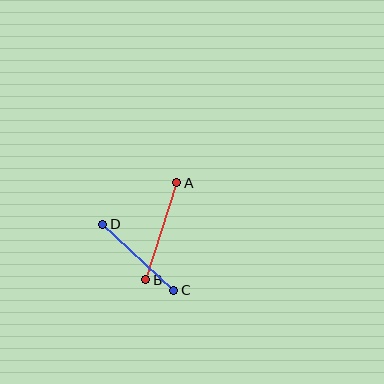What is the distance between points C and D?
The distance is approximately 97 pixels.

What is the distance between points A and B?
The distance is approximately 102 pixels.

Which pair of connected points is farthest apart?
Points A and B are farthest apart.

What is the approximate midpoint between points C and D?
The midpoint is at approximately (138, 257) pixels.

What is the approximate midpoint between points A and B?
The midpoint is at approximately (161, 231) pixels.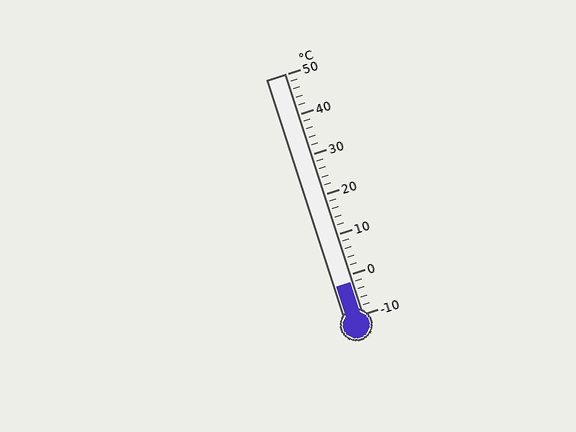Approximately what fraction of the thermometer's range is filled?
The thermometer is filled to approximately 15% of its range.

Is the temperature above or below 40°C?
The temperature is below 40°C.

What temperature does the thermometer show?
The thermometer shows approximately -2°C.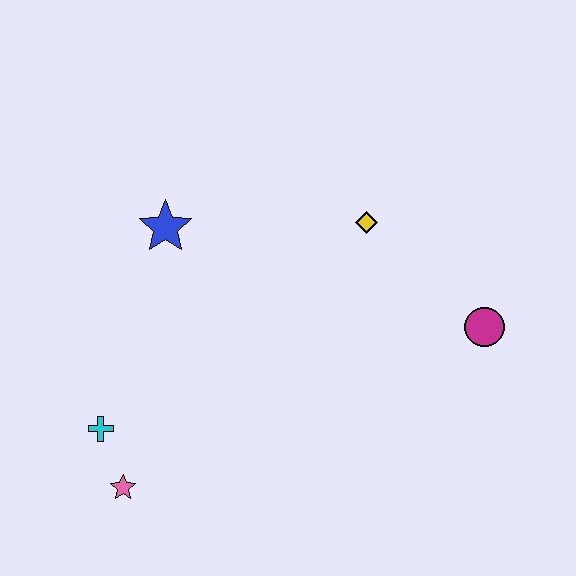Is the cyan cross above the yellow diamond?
No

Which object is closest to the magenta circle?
The yellow diamond is closest to the magenta circle.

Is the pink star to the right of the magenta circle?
No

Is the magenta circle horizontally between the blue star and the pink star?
No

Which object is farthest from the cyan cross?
The magenta circle is farthest from the cyan cross.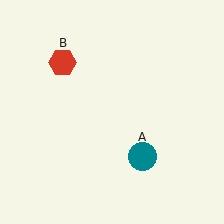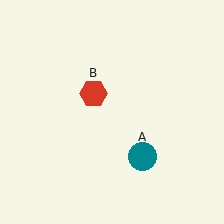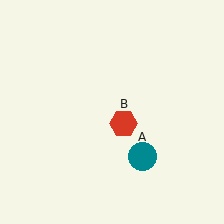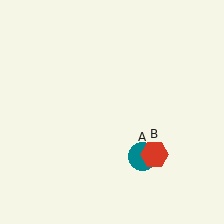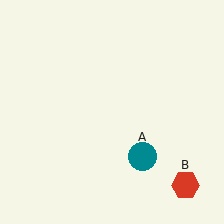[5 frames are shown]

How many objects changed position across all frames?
1 object changed position: red hexagon (object B).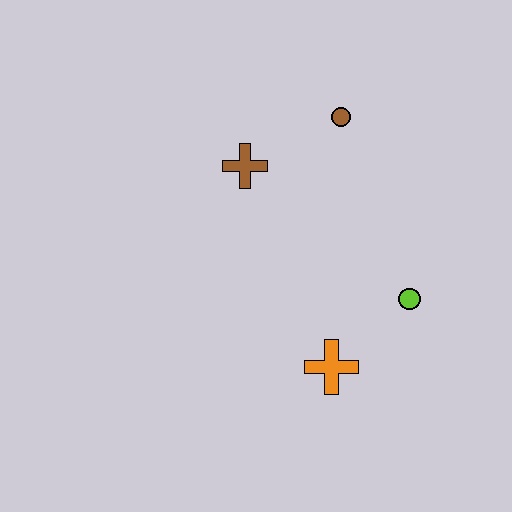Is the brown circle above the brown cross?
Yes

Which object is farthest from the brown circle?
The orange cross is farthest from the brown circle.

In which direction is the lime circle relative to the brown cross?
The lime circle is to the right of the brown cross.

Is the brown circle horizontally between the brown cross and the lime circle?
Yes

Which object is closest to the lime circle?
The orange cross is closest to the lime circle.